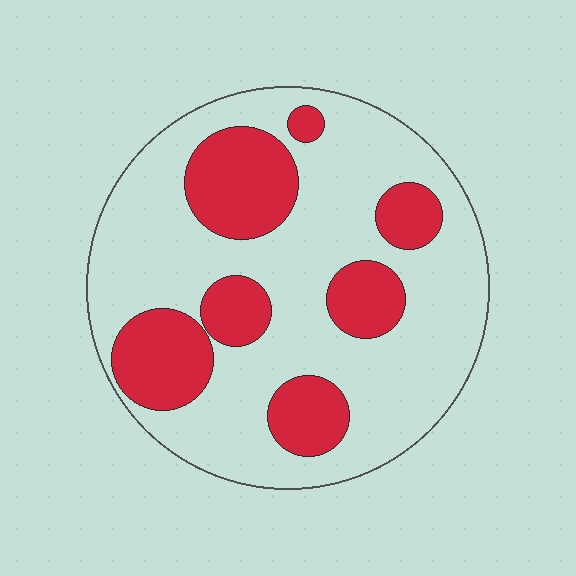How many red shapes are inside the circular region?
7.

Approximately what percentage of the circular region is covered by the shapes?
Approximately 30%.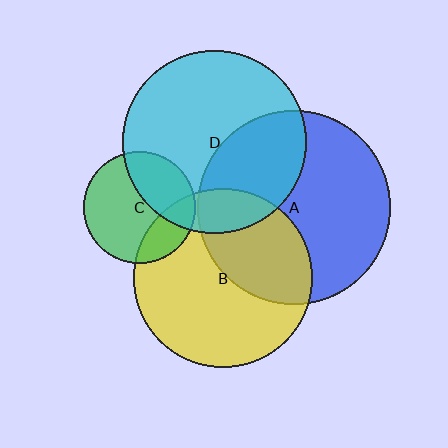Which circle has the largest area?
Circle A (blue).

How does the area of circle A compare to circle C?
Approximately 3.0 times.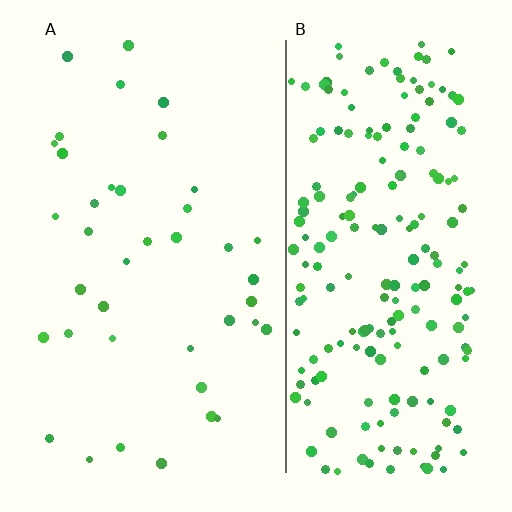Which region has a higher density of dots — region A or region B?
B (the right).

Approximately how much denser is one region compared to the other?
Approximately 5.2× — region B over region A.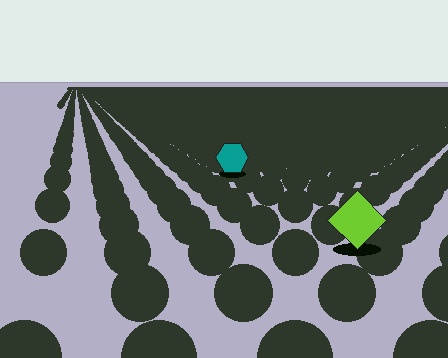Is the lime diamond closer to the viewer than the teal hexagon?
Yes. The lime diamond is closer — you can tell from the texture gradient: the ground texture is coarser near it.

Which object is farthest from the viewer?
The teal hexagon is farthest from the viewer. It appears smaller and the ground texture around it is denser.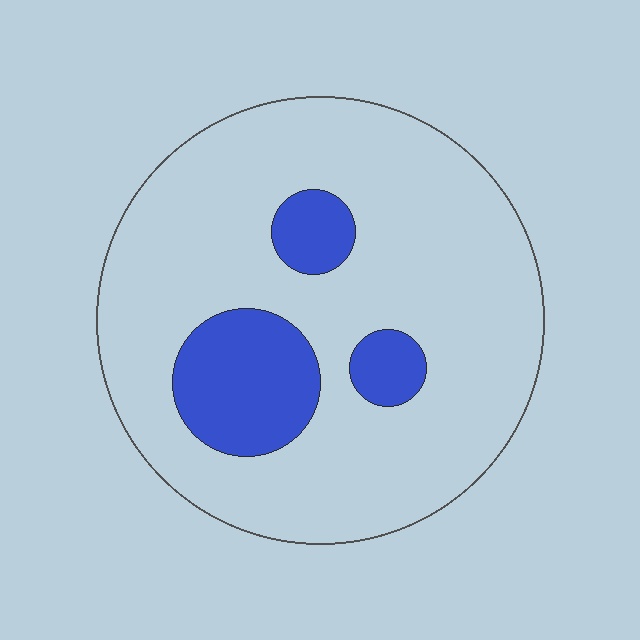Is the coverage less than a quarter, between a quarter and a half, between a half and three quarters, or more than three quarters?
Less than a quarter.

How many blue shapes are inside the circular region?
3.